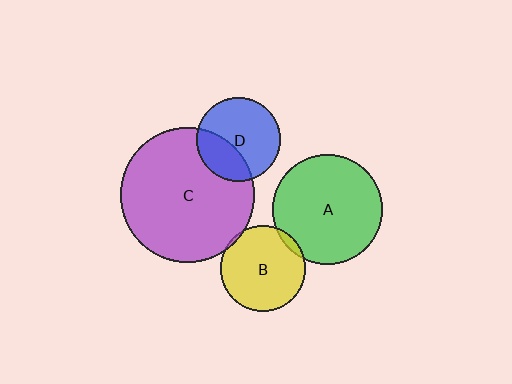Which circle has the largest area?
Circle C (purple).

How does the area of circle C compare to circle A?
Approximately 1.5 times.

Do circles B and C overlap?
Yes.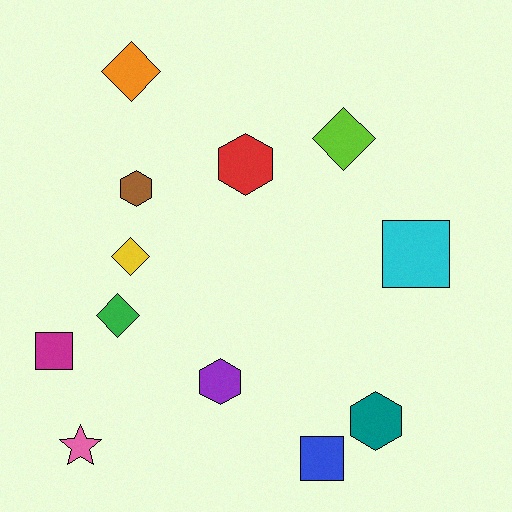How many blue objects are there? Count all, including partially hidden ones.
There is 1 blue object.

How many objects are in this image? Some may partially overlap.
There are 12 objects.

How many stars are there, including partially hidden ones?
There is 1 star.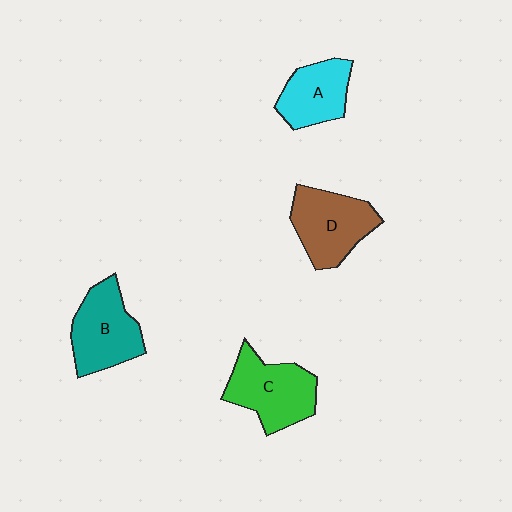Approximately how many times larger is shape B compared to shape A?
Approximately 1.2 times.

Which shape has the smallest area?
Shape A (cyan).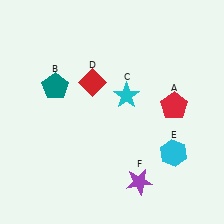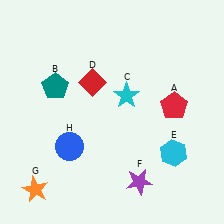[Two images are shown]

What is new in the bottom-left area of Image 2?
A blue circle (H) was added in the bottom-left area of Image 2.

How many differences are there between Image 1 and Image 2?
There are 2 differences between the two images.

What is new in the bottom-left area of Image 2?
An orange star (G) was added in the bottom-left area of Image 2.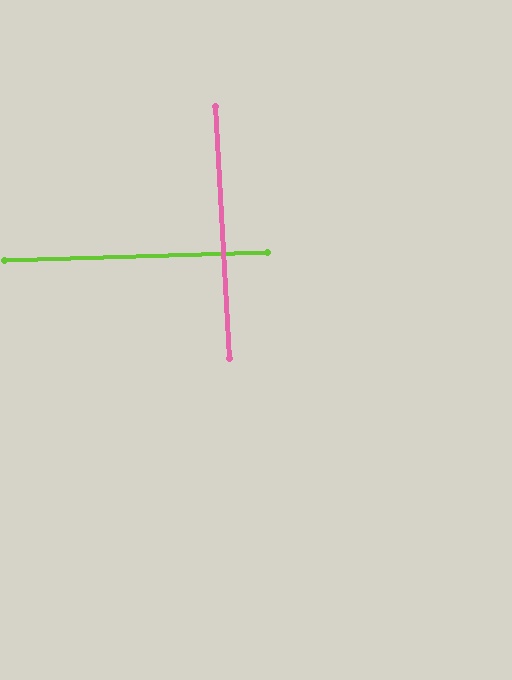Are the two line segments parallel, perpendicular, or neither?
Perpendicular — they meet at approximately 89°.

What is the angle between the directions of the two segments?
Approximately 89 degrees.